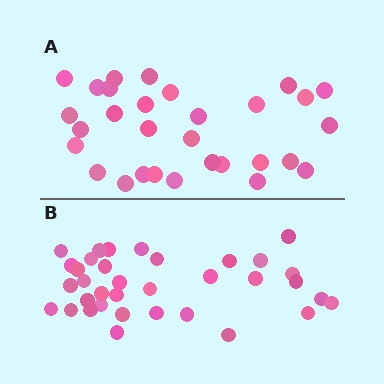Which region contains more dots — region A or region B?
Region B (the bottom region) has more dots.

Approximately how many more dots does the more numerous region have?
Region B has about 5 more dots than region A.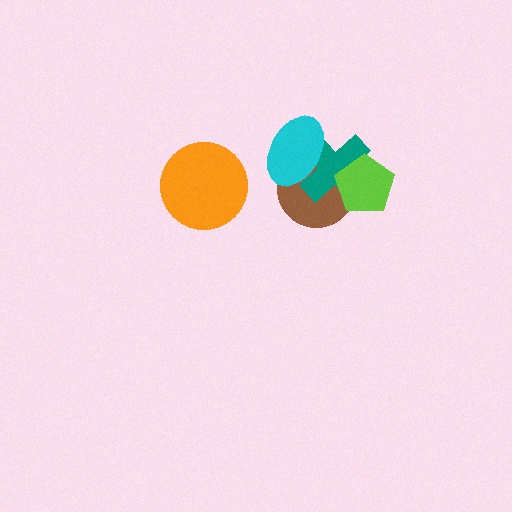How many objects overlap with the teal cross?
3 objects overlap with the teal cross.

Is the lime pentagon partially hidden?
No, no other shape covers it.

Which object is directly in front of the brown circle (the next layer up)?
The teal cross is directly in front of the brown circle.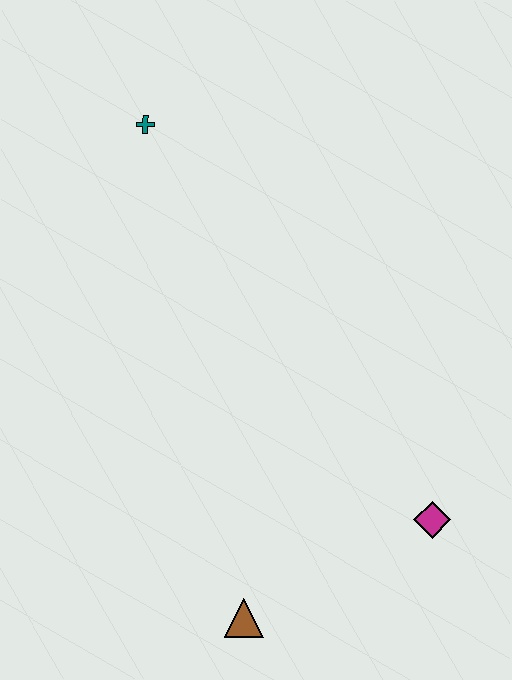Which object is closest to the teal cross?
The magenta diamond is closest to the teal cross.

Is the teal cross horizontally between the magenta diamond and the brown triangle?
No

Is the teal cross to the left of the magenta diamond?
Yes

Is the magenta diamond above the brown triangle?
Yes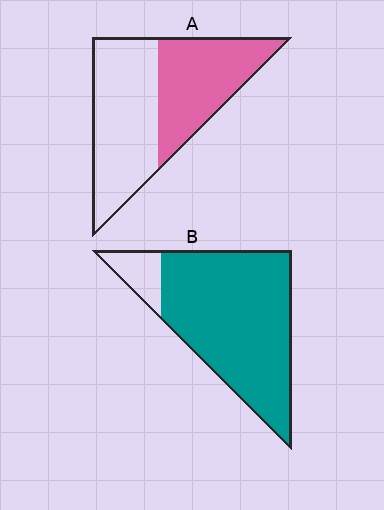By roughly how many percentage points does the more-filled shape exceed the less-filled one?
By roughly 45 percentage points (B over A).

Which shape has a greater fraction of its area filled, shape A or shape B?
Shape B.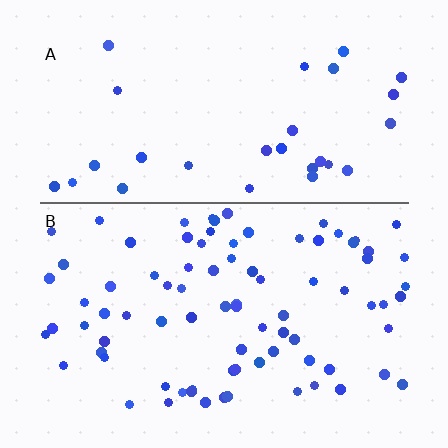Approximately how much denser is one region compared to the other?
Approximately 2.8× — region B over region A.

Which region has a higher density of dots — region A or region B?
B (the bottom).